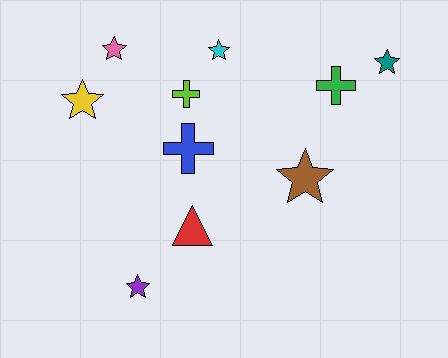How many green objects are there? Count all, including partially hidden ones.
There is 1 green object.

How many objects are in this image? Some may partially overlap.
There are 10 objects.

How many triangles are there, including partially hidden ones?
There is 1 triangle.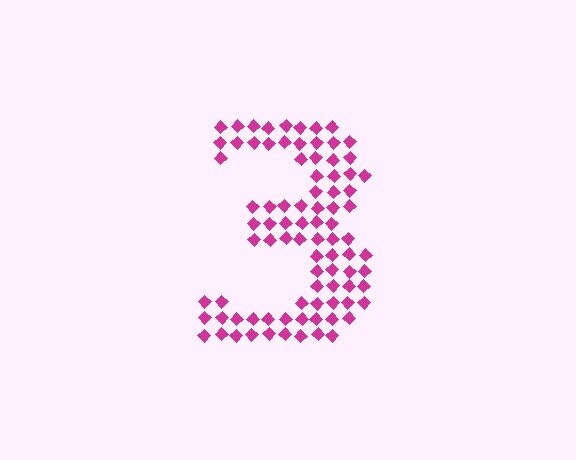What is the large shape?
The large shape is the digit 3.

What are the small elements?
The small elements are diamonds.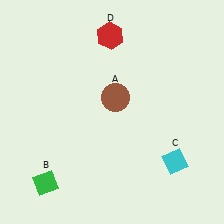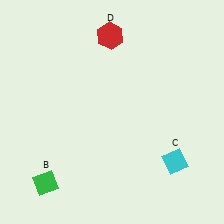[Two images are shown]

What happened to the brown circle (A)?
The brown circle (A) was removed in Image 2. It was in the top-right area of Image 1.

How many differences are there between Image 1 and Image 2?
There is 1 difference between the two images.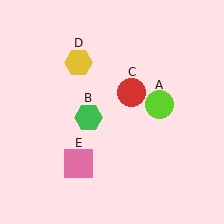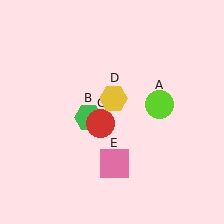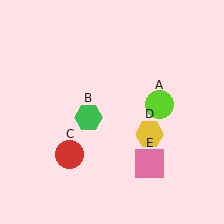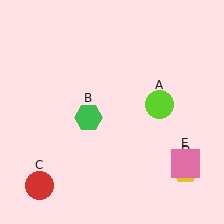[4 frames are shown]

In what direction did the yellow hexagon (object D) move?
The yellow hexagon (object D) moved down and to the right.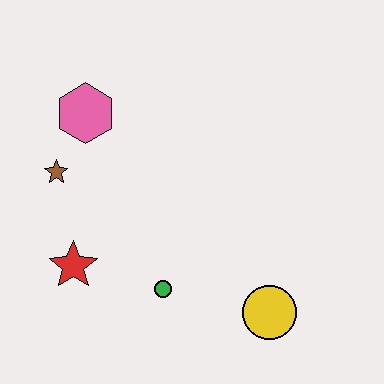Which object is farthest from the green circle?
The pink hexagon is farthest from the green circle.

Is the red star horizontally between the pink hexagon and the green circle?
No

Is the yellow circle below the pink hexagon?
Yes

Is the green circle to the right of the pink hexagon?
Yes